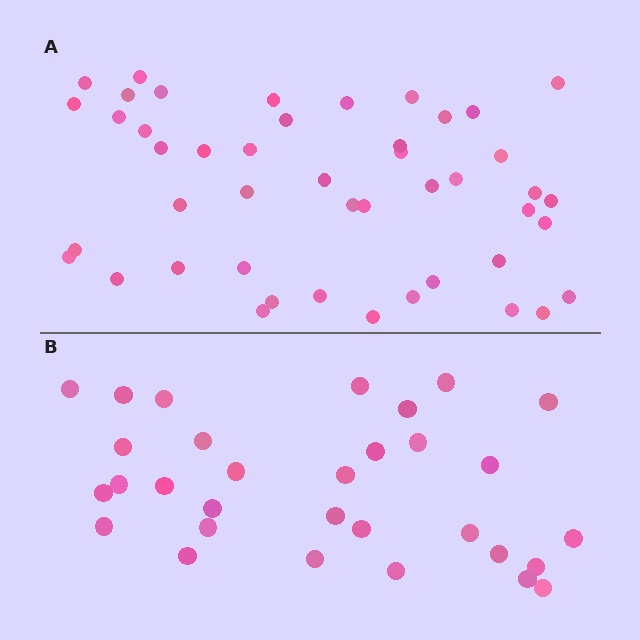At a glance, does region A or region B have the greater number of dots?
Region A (the top region) has more dots.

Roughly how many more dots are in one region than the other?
Region A has approximately 15 more dots than region B.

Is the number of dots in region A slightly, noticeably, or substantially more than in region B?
Region A has substantially more. The ratio is roughly 1.5 to 1.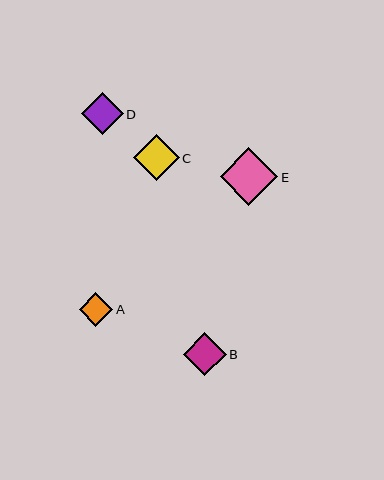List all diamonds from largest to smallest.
From largest to smallest: E, C, B, D, A.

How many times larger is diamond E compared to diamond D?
Diamond E is approximately 1.4 times the size of diamond D.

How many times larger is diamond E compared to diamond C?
Diamond E is approximately 1.2 times the size of diamond C.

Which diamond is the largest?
Diamond E is the largest with a size of approximately 57 pixels.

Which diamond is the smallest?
Diamond A is the smallest with a size of approximately 34 pixels.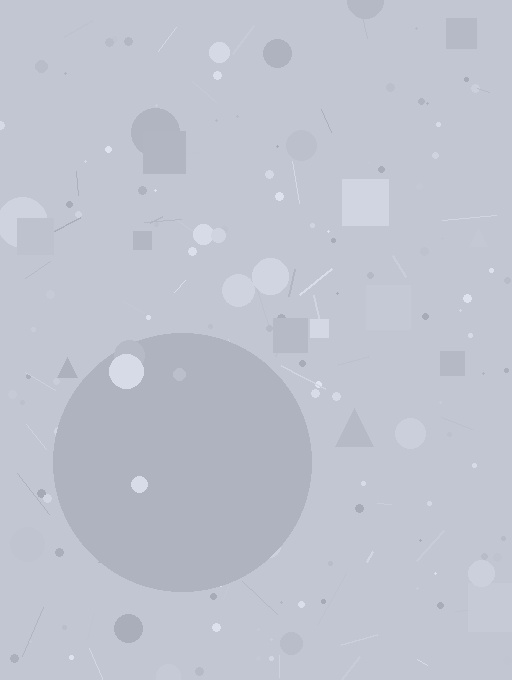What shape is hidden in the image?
A circle is hidden in the image.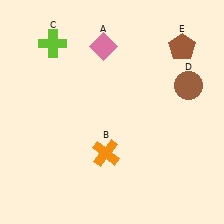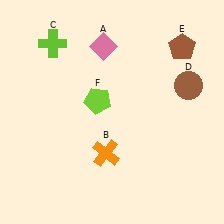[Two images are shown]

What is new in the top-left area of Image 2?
A lime pentagon (F) was added in the top-left area of Image 2.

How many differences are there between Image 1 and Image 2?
There is 1 difference between the two images.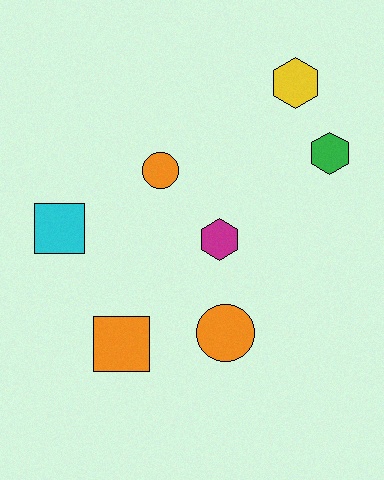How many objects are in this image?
There are 7 objects.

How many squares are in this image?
There are 2 squares.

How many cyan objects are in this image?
There is 1 cyan object.